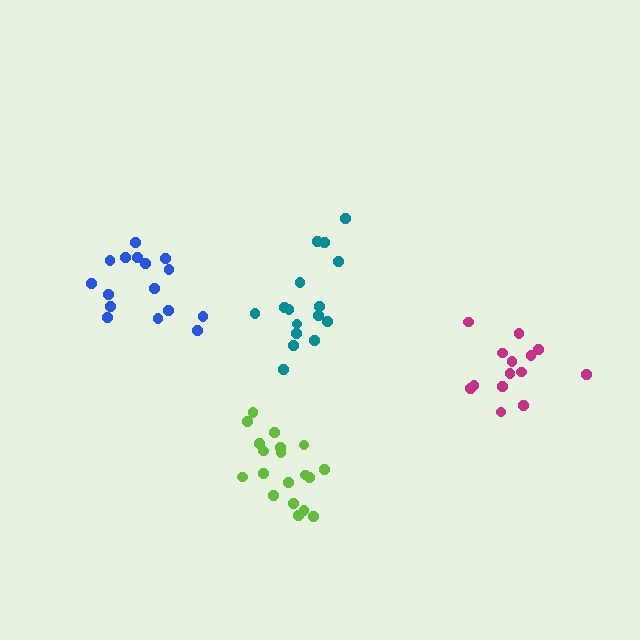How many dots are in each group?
Group 1: 16 dots, Group 2: 16 dots, Group 3: 19 dots, Group 4: 14 dots (65 total).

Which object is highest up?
The blue cluster is topmost.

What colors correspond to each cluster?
The clusters are colored: teal, blue, lime, magenta.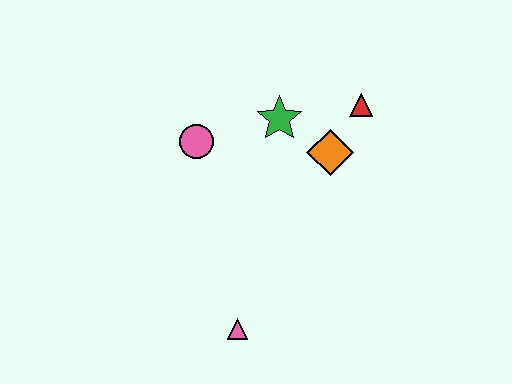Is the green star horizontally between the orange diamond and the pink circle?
Yes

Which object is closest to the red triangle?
The orange diamond is closest to the red triangle.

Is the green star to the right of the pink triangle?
Yes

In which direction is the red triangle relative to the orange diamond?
The red triangle is above the orange diamond.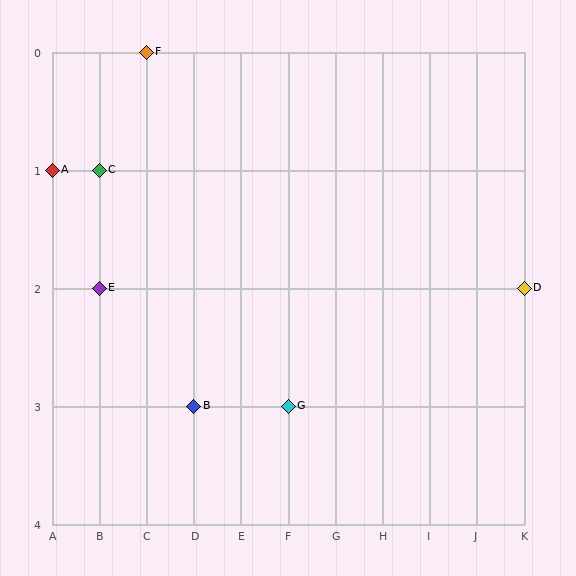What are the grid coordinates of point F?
Point F is at grid coordinates (C, 0).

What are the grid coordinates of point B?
Point B is at grid coordinates (D, 3).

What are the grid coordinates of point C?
Point C is at grid coordinates (B, 1).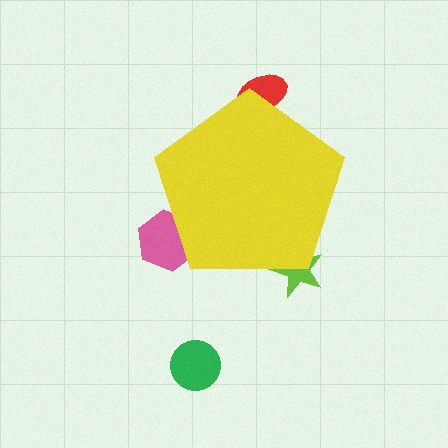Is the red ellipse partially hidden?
Yes, the red ellipse is partially hidden behind the yellow pentagon.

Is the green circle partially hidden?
No, the green circle is fully visible.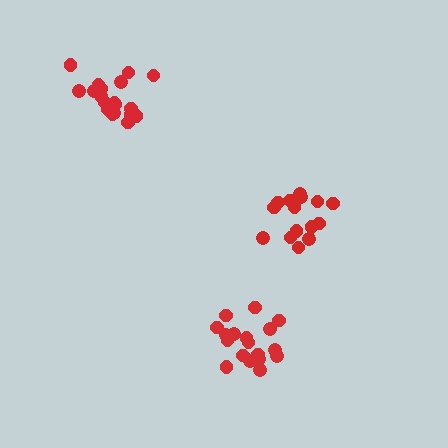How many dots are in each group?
Group 1: 15 dots, Group 2: 18 dots, Group 3: 20 dots (53 total).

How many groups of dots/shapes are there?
There are 3 groups.